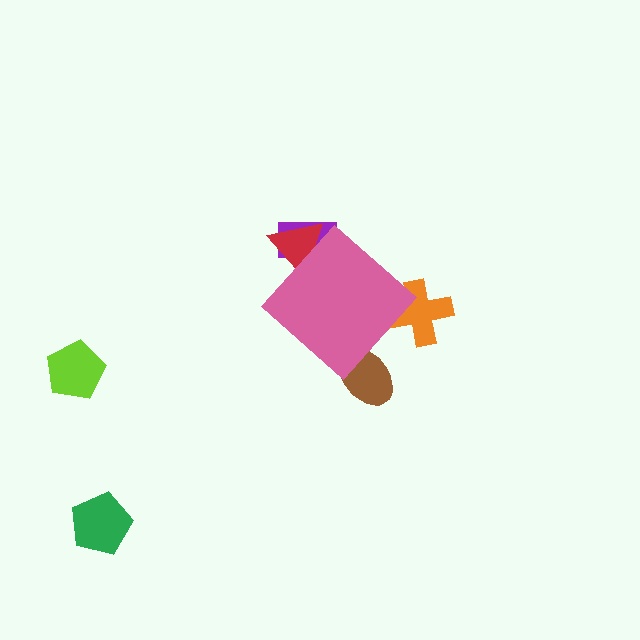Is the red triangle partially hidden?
Yes, the red triangle is partially hidden behind the pink diamond.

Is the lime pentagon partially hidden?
No, the lime pentagon is fully visible.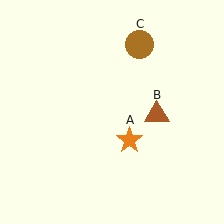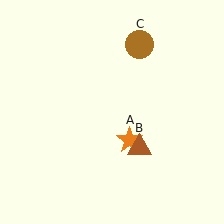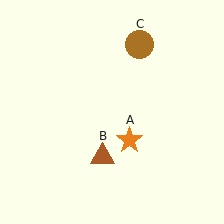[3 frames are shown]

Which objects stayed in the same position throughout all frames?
Orange star (object A) and brown circle (object C) remained stationary.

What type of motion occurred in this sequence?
The brown triangle (object B) rotated clockwise around the center of the scene.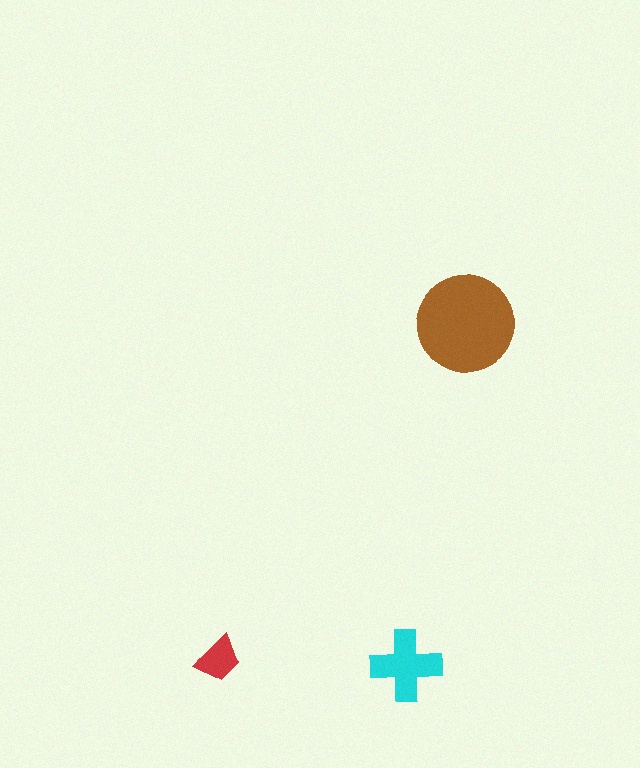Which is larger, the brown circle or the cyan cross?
The brown circle.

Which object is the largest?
The brown circle.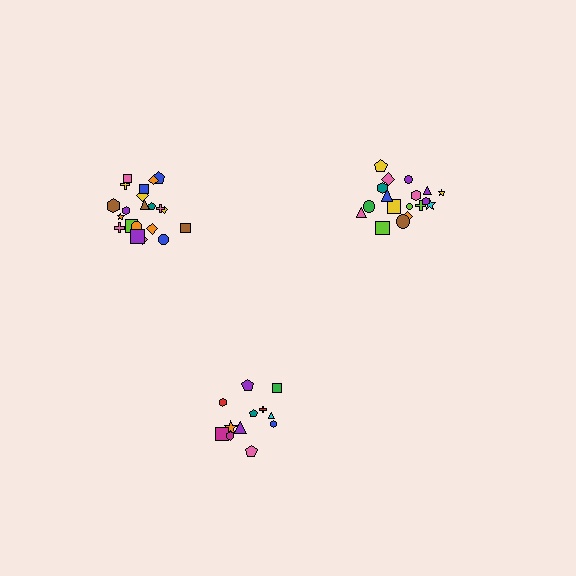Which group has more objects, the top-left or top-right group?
The top-left group.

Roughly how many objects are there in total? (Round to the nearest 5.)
Roughly 50 objects in total.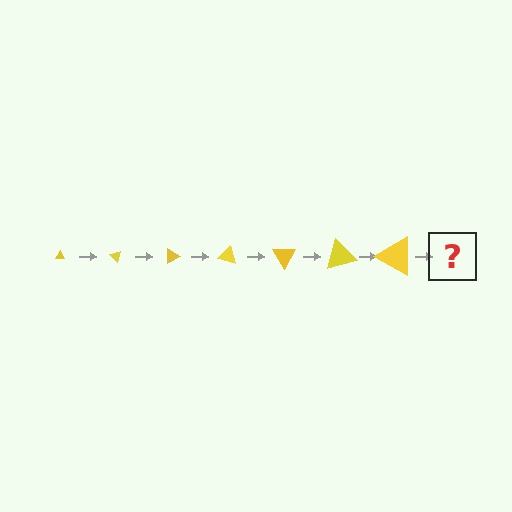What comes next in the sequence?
The next element should be a triangle, larger than the previous one and rotated 315 degrees from the start.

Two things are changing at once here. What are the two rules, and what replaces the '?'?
The two rules are that the triangle grows larger each step and it rotates 45 degrees each step. The '?' should be a triangle, larger than the previous one and rotated 315 degrees from the start.